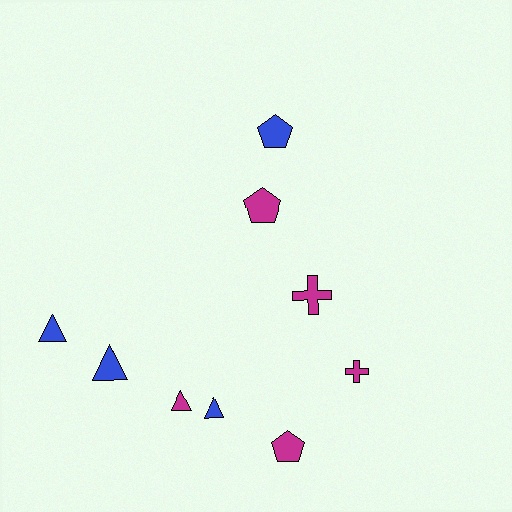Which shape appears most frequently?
Triangle, with 4 objects.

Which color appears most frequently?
Magenta, with 5 objects.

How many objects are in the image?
There are 9 objects.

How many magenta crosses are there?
There are 2 magenta crosses.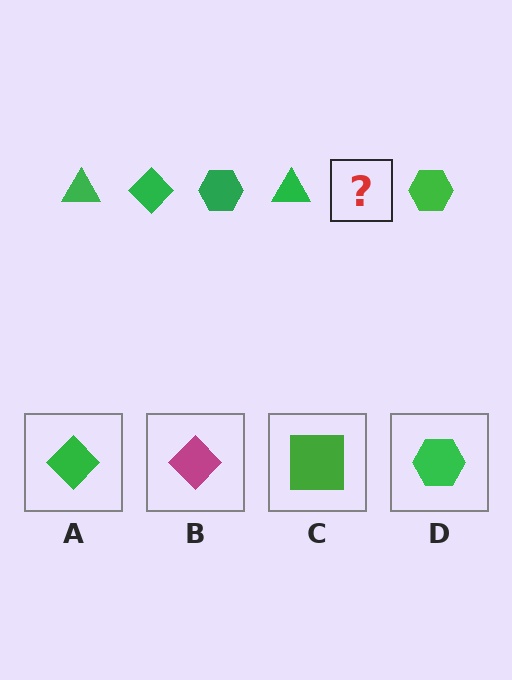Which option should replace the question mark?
Option A.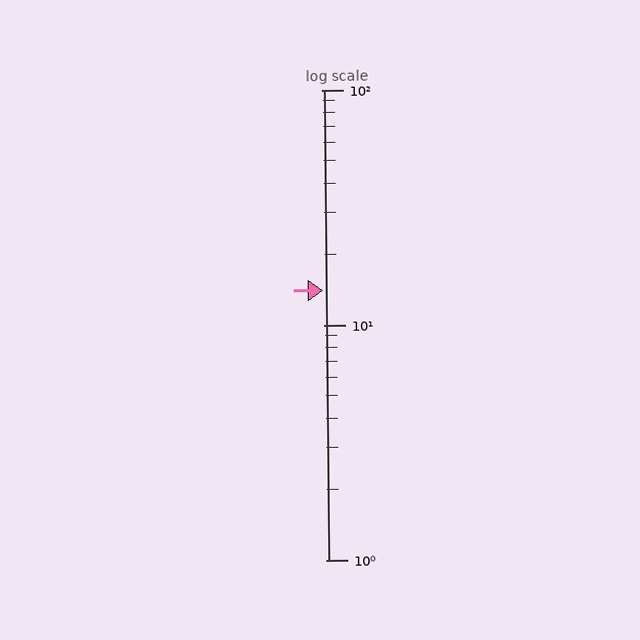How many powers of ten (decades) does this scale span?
The scale spans 2 decades, from 1 to 100.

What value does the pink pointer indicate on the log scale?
The pointer indicates approximately 14.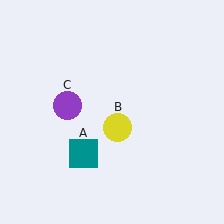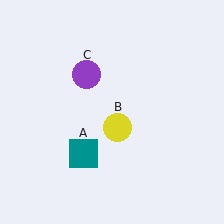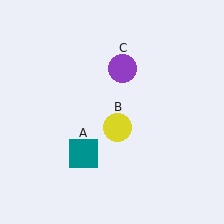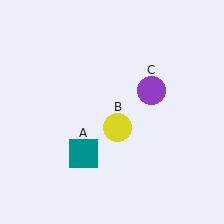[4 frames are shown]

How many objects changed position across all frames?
1 object changed position: purple circle (object C).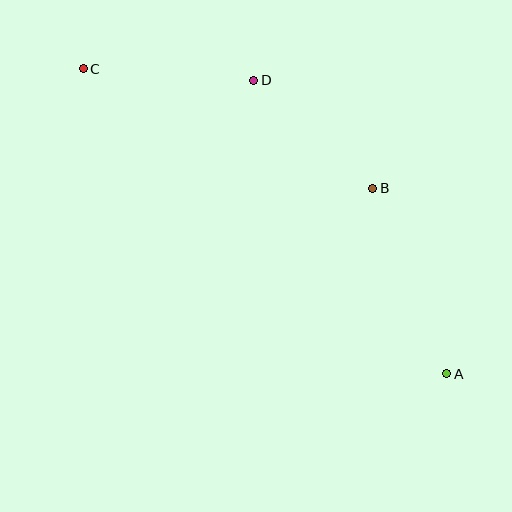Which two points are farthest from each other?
Points A and C are farthest from each other.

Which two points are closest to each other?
Points B and D are closest to each other.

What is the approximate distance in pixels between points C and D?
The distance between C and D is approximately 171 pixels.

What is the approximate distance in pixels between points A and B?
The distance between A and B is approximately 200 pixels.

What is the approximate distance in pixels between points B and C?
The distance between B and C is approximately 313 pixels.